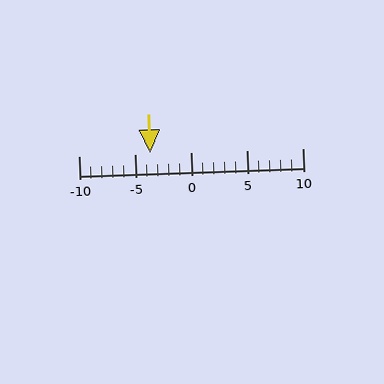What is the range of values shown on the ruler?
The ruler shows values from -10 to 10.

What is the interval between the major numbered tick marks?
The major tick marks are spaced 5 units apart.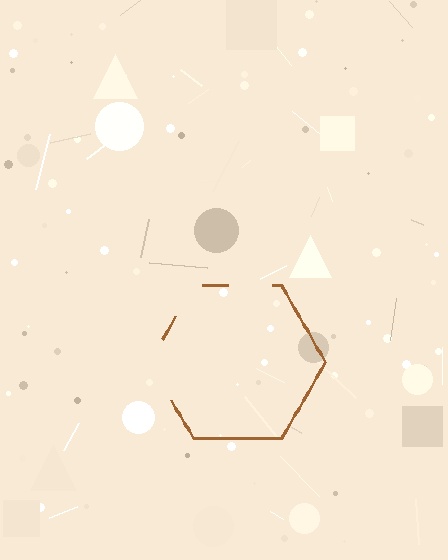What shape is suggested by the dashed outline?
The dashed outline suggests a hexagon.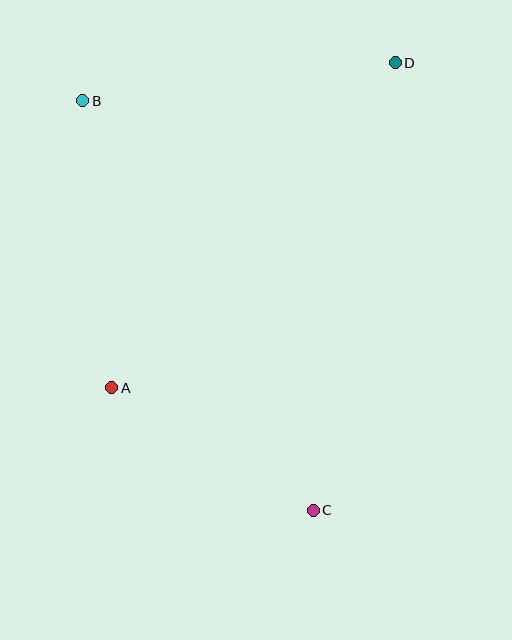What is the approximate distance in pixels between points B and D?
The distance between B and D is approximately 315 pixels.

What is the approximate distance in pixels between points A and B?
The distance between A and B is approximately 288 pixels.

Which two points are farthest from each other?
Points B and C are farthest from each other.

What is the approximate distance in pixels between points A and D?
The distance between A and D is approximately 431 pixels.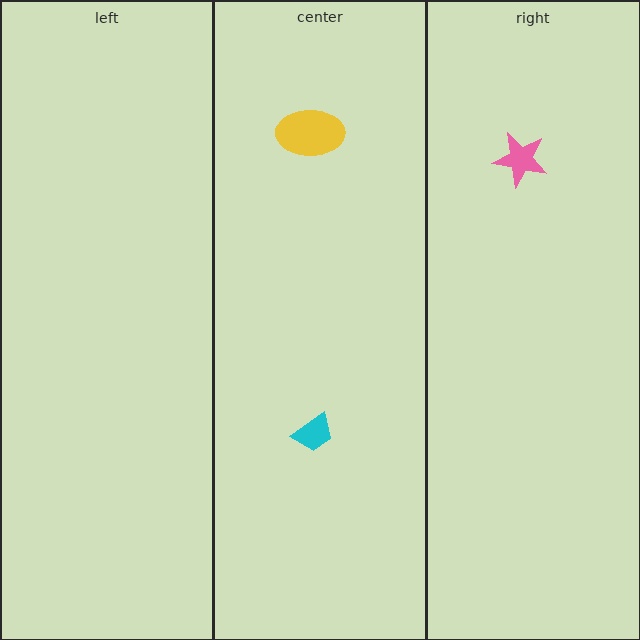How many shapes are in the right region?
1.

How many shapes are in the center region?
2.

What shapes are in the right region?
The pink star.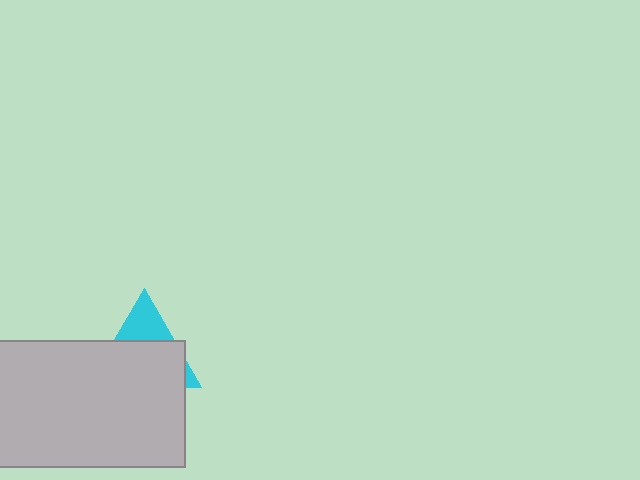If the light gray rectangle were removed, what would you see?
You would see the complete cyan triangle.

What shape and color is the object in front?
The object in front is a light gray rectangle.